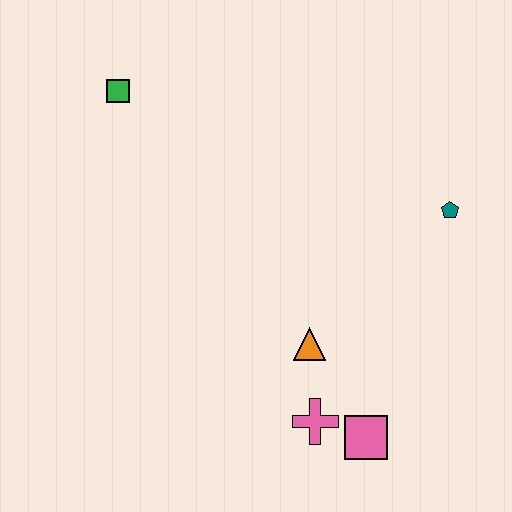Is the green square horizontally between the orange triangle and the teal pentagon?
No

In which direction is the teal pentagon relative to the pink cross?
The teal pentagon is above the pink cross.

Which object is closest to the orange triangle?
The pink cross is closest to the orange triangle.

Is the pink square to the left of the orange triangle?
No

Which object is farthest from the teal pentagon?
The green square is farthest from the teal pentagon.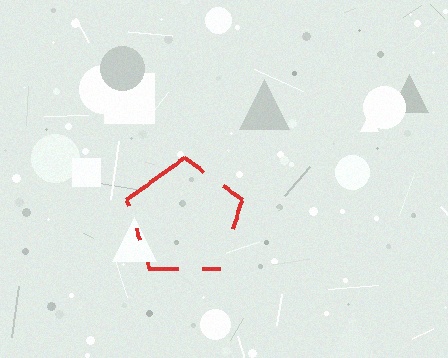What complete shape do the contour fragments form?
The contour fragments form a pentagon.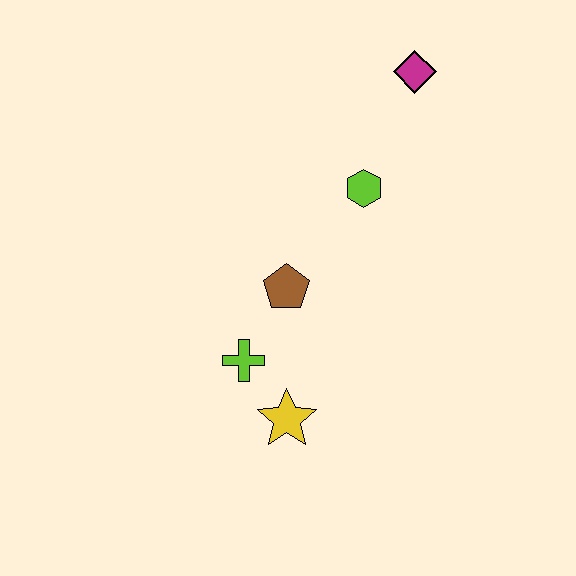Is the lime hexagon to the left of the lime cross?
No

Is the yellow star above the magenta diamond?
No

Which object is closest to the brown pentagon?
The lime cross is closest to the brown pentagon.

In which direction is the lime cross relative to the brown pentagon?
The lime cross is below the brown pentagon.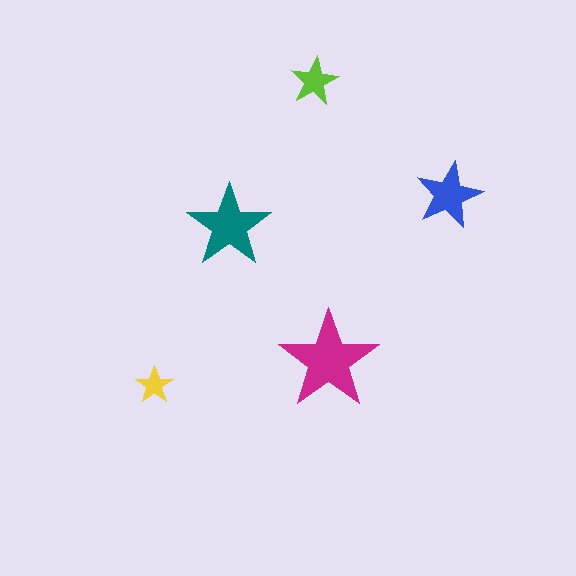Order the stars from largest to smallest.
the magenta one, the teal one, the blue one, the lime one, the yellow one.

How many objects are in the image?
There are 5 objects in the image.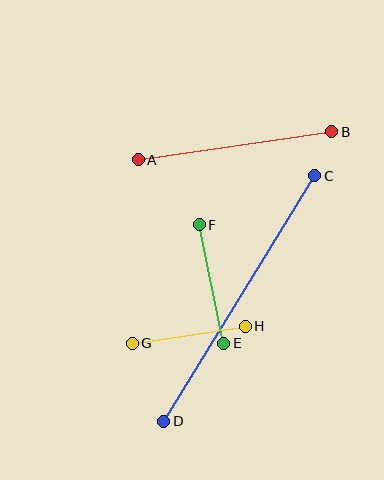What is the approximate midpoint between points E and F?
The midpoint is at approximately (211, 284) pixels.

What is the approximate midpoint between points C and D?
The midpoint is at approximately (239, 299) pixels.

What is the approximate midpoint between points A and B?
The midpoint is at approximately (235, 146) pixels.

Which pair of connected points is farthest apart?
Points C and D are farthest apart.